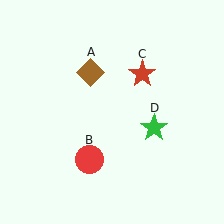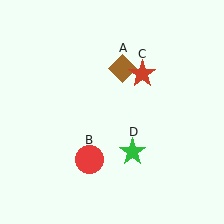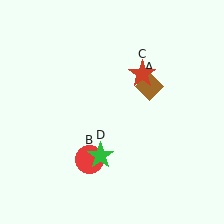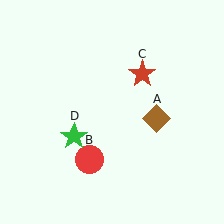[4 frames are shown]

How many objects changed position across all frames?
2 objects changed position: brown diamond (object A), green star (object D).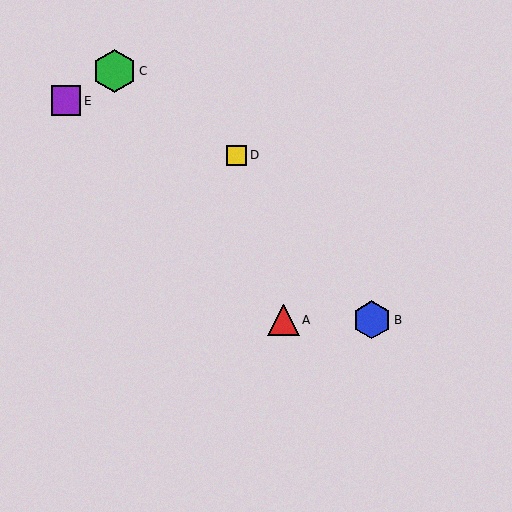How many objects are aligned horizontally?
2 objects (A, B) are aligned horizontally.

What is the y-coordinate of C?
Object C is at y≈71.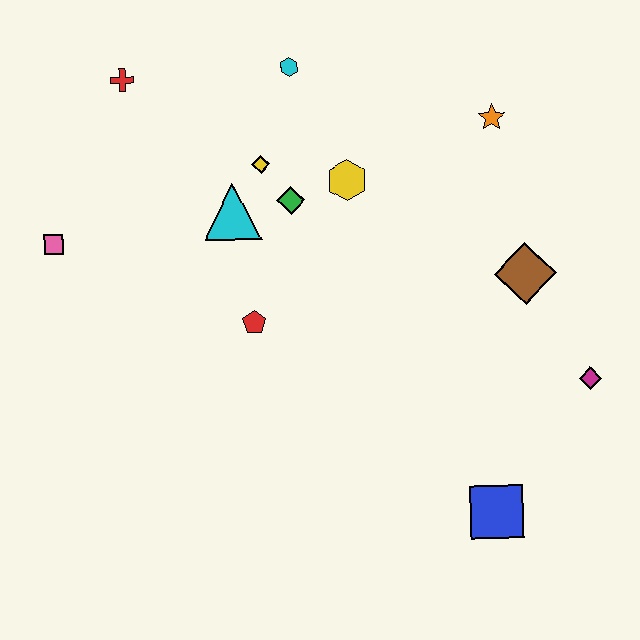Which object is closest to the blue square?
The magenta diamond is closest to the blue square.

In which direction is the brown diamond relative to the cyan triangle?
The brown diamond is to the right of the cyan triangle.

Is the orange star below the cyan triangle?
No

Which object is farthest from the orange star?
The pink square is farthest from the orange star.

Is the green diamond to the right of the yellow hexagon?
No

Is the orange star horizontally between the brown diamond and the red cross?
Yes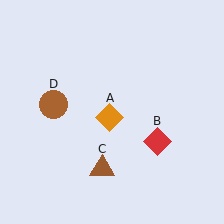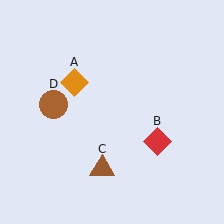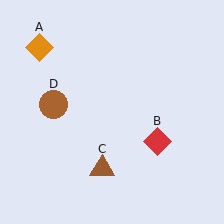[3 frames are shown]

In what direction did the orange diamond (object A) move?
The orange diamond (object A) moved up and to the left.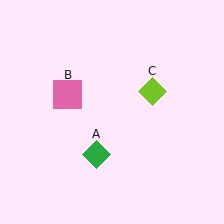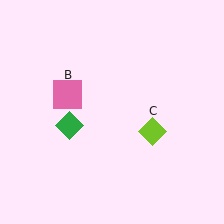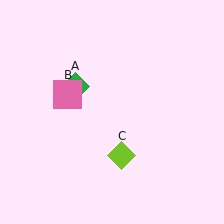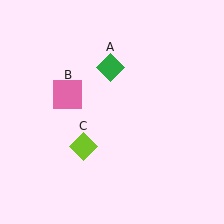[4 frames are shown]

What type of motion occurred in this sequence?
The green diamond (object A), lime diamond (object C) rotated clockwise around the center of the scene.